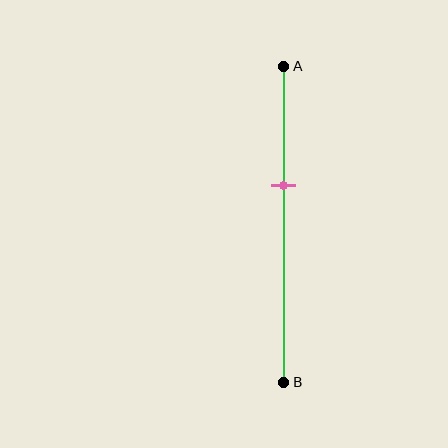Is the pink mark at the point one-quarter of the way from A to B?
No, the mark is at about 40% from A, not at the 25% one-quarter point.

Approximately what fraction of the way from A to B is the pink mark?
The pink mark is approximately 40% of the way from A to B.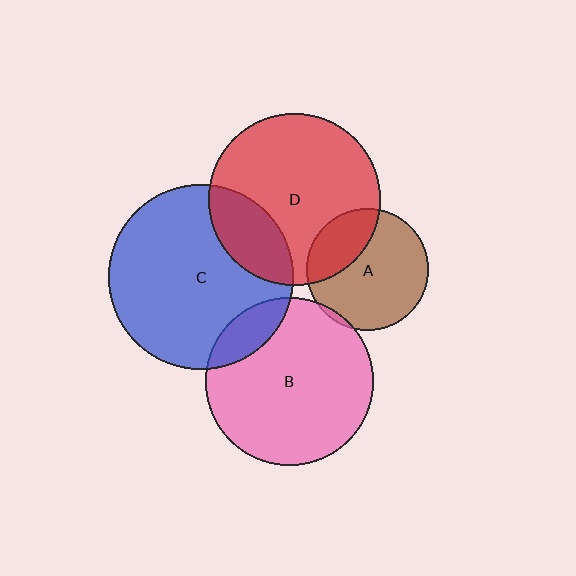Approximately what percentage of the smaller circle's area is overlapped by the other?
Approximately 15%.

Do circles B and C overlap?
Yes.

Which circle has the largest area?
Circle C (blue).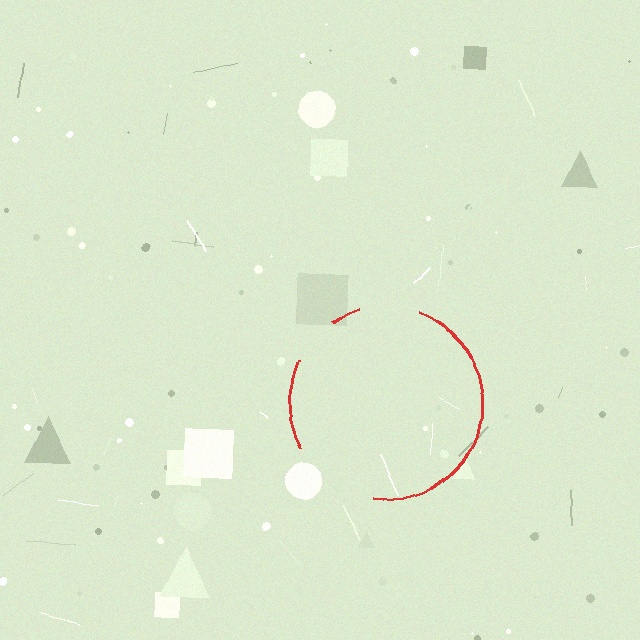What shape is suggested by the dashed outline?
The dashed outline suggests a circle.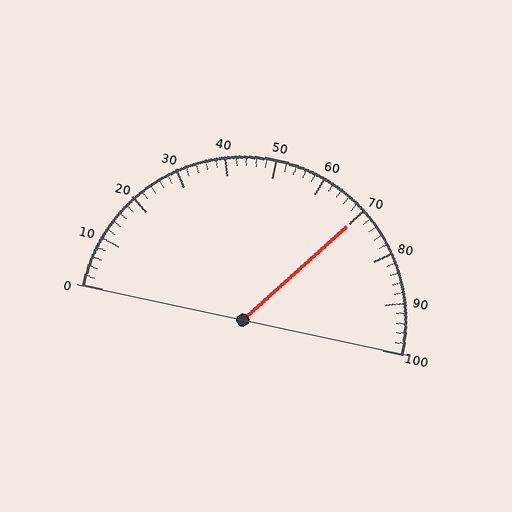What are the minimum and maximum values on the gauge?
The gauge ranges from 0 to 100.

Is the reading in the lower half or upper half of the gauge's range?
The reading is in the upper half of the range (0 to 100).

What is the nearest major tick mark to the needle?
The nearest major tick mark is 70.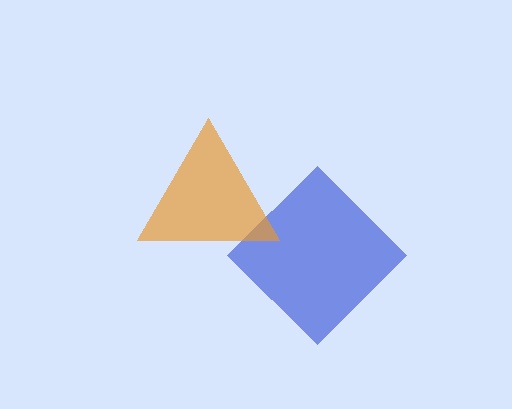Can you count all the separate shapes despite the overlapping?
Yes, there are 2 separate shapes.